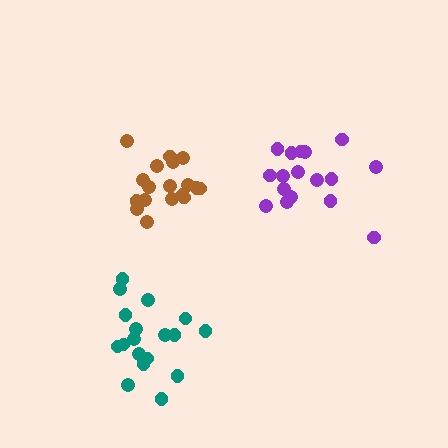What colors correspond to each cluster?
The clusters are colored: teal, purple, brown.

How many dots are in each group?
Group 1: 18 dots, Group 2: 17 dots, Group 3: 18 dots (53 total).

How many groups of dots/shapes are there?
There are 3 groups.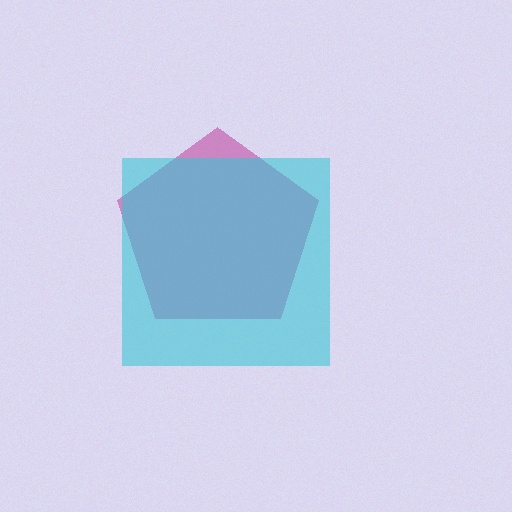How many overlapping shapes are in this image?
There are 2 overlapping shapes in the image.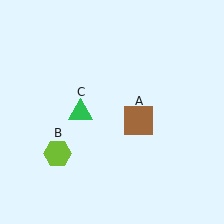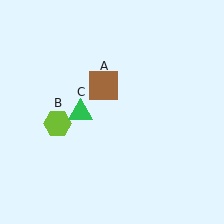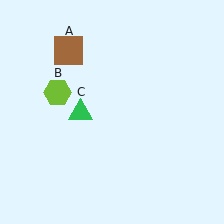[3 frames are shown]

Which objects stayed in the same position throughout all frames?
Green triangle (object C) remained stationary.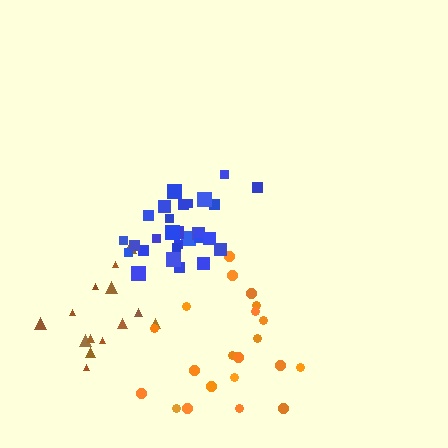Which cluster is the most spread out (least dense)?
Orange.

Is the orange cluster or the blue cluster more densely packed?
Blue.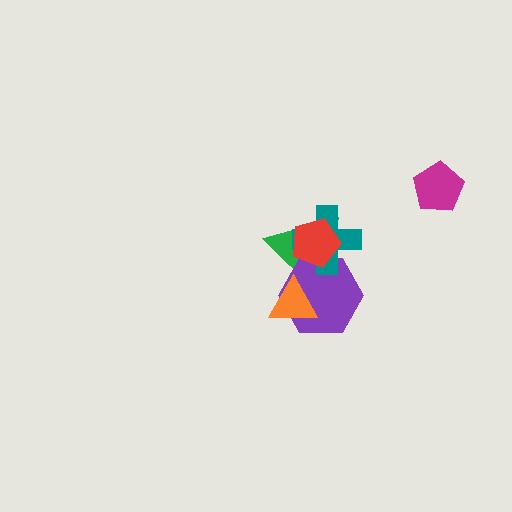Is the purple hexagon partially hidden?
Yes, it is partially covered by another shape.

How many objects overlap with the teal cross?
3 objects overlap with the teal cross.